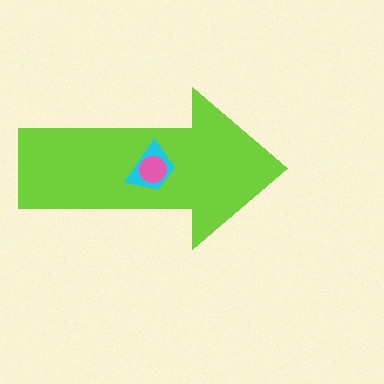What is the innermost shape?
The pink circle.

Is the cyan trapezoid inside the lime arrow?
Yes.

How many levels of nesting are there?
3.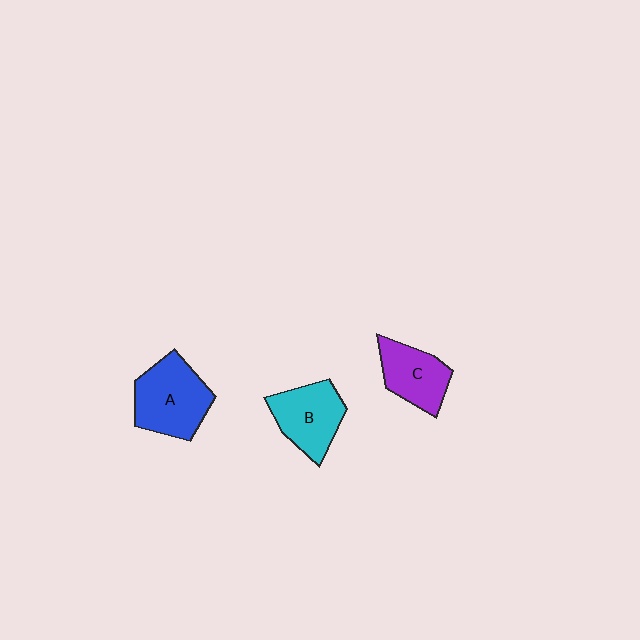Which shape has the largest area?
Shape A (blue).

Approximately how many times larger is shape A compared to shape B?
Approximately 1.2 times.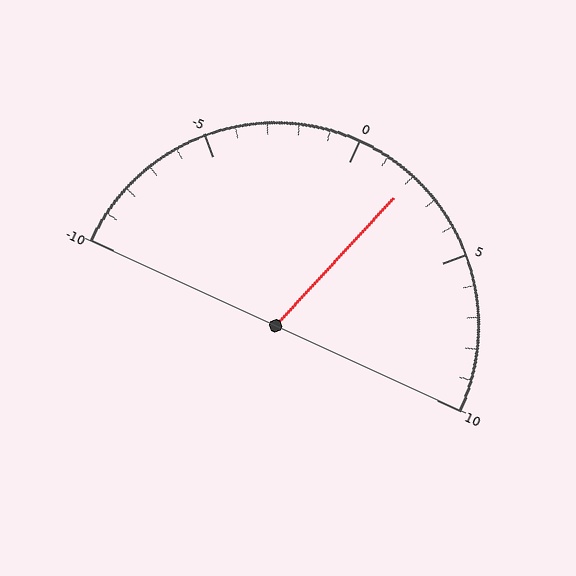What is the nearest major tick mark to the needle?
The nearest major tick mark is 0.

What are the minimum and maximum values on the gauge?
The gauge ranges from -10 to 10.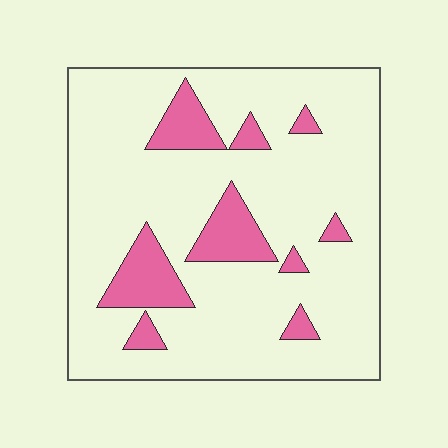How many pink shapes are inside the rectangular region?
9.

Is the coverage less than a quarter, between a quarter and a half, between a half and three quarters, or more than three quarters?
Less than a quarter.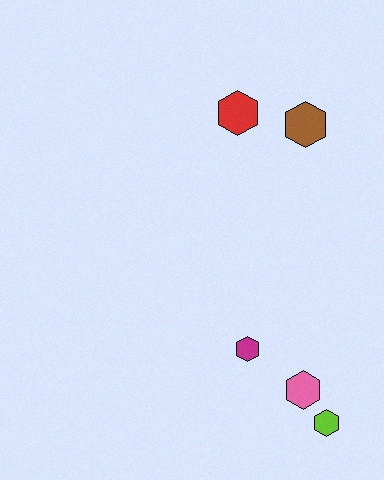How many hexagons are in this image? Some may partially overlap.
There are 5 hexagons.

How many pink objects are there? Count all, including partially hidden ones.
There is 1 pink object.